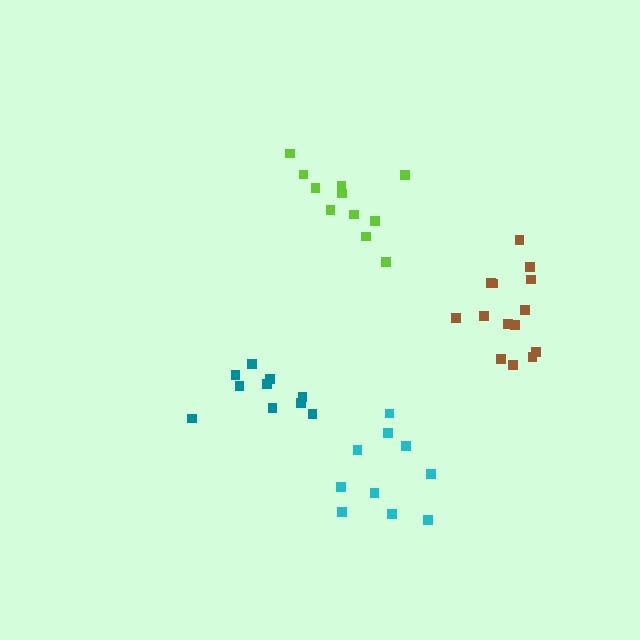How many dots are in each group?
Group 1: 10 dots, Group 2: 11 dots, Group 3: 10 dots, Group 4: 14 dots (45 total).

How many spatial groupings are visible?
There are 4 spatial groupings.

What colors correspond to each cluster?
The clusters are colored: cyan, lime, teal, brown.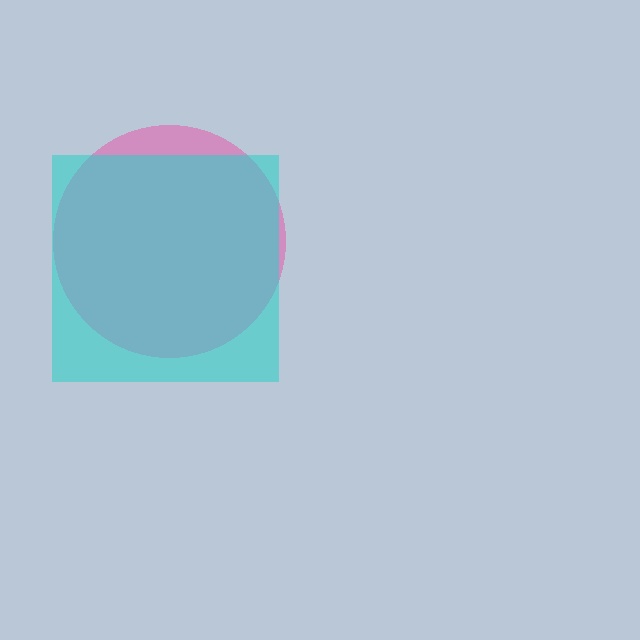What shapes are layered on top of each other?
The layered shapes are: a pink circle, a cyan square.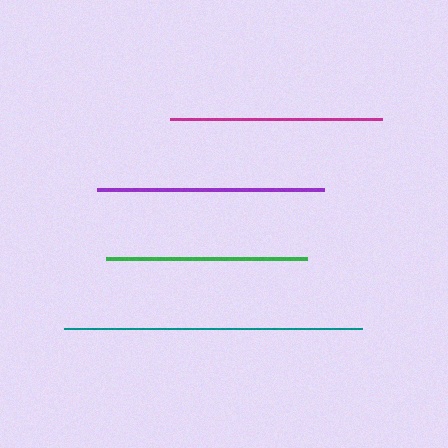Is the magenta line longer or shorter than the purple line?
The purple line is longer than the magenta line.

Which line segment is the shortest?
The green line is the shortest at approximately 201 pixels.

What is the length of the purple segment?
The purple segment is approximately 227 pixels long.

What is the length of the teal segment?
The teal segment is approximately 298 pixels long.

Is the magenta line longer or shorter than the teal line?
The teal line is longer than the magenta line.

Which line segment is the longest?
The teal line is the longest at approximately 298 pixels.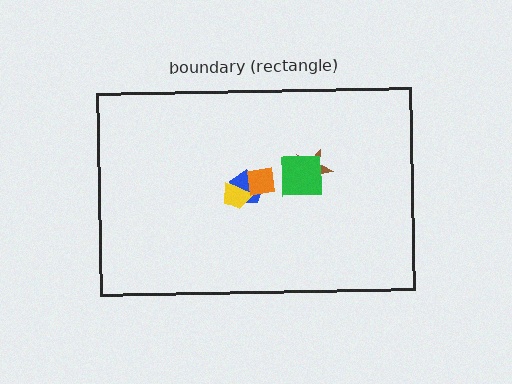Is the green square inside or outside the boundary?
Inside.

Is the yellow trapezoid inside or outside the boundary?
Inside.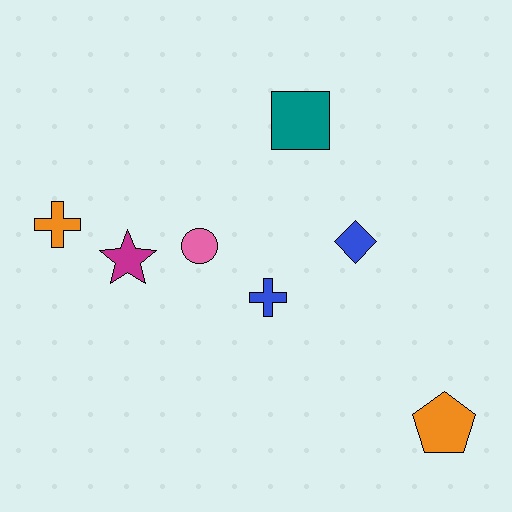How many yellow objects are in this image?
There are no yellow objects.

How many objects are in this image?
There are 7 objects.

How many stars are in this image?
There is 1 star.